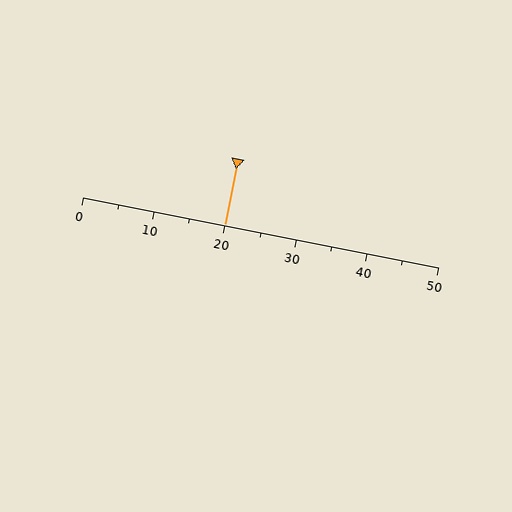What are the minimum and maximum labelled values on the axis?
The axis runs from 0 to 50.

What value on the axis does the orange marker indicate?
The marker indicates approximately 20.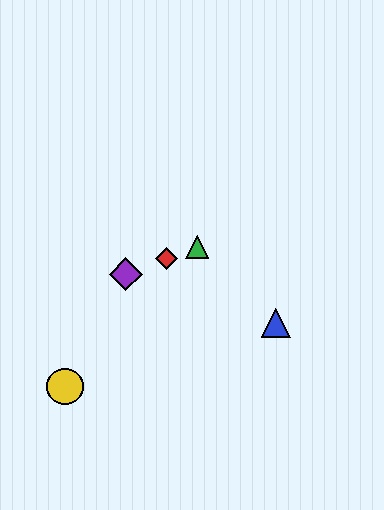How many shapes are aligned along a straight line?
3 shapes (the red diamond, the green triangle, the purple diamond) are aligned along a straight line.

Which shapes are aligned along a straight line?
The red diamond, the green triangle, the purple diamond are aligned along a straight line.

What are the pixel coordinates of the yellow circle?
The yellow circle is at (65, 387).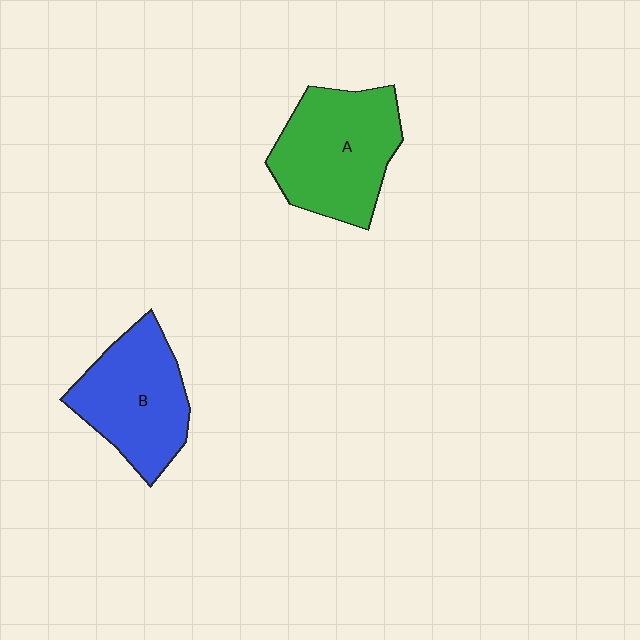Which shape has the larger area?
Shape A (green).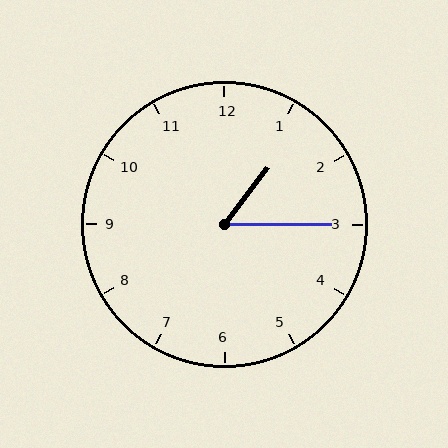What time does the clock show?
1:15.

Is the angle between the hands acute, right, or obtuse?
It is acute.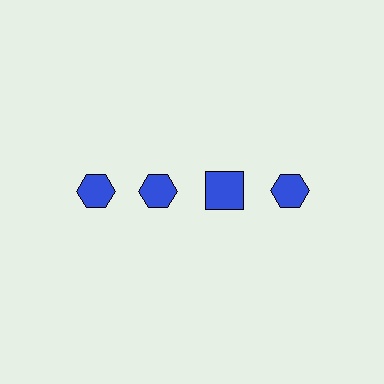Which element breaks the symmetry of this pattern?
The blue square in the top row, center column breaks the symmetry. All other shapes are blue hexagons.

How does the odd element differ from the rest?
It has a different shape: square instead of hexagon.